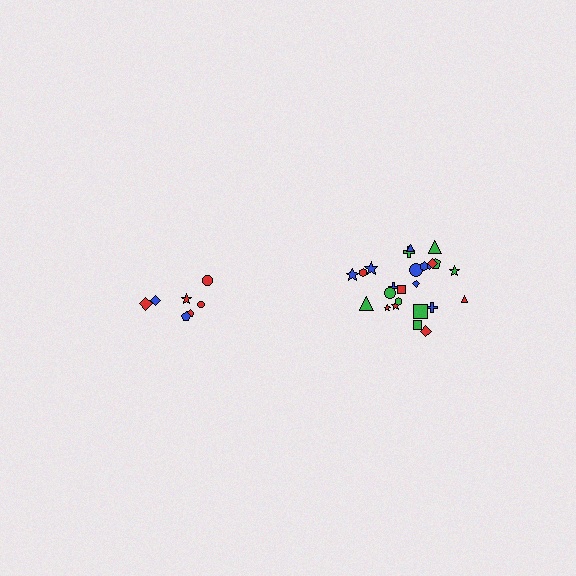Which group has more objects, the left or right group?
The right group.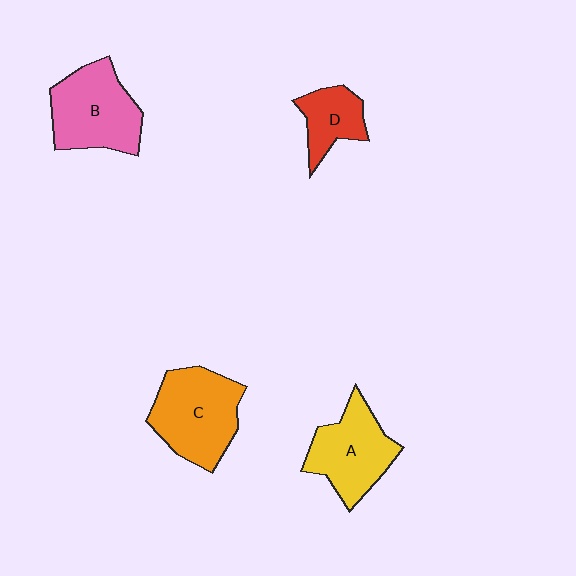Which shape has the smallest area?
Shape D (red).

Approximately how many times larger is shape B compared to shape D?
Approximately 1.8 times.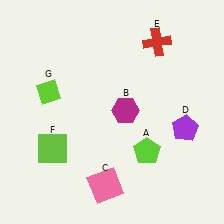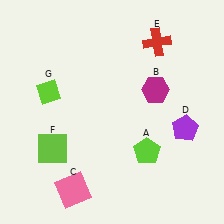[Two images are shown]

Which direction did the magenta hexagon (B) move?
The magenta hexagon (B) moved right.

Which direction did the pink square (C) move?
The pink square (C) moved left.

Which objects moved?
The objects that moved are: the magenta hexagon (B), the pink square (C).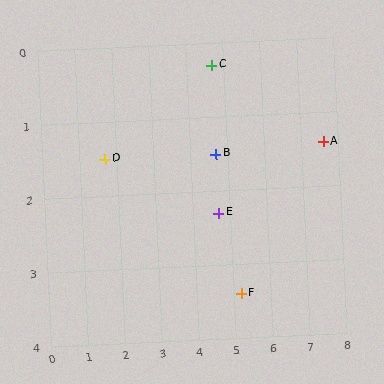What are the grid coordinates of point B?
Point B is at approximately (4.7, 1.5).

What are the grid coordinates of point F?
Point F is at approximately (5.2, 3.4).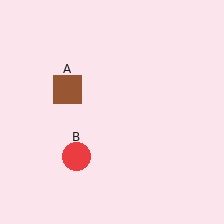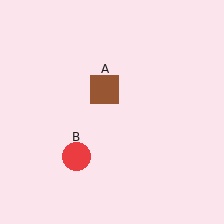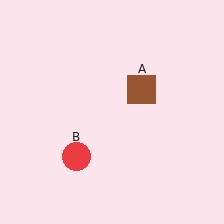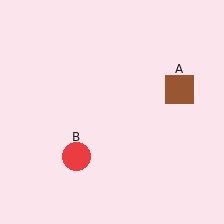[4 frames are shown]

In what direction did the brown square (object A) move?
The brown square (object A) moved right.